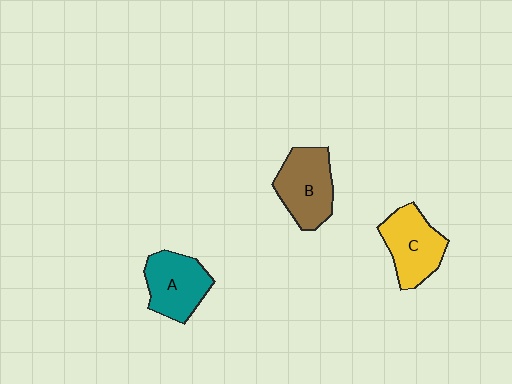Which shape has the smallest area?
Shape A (teal).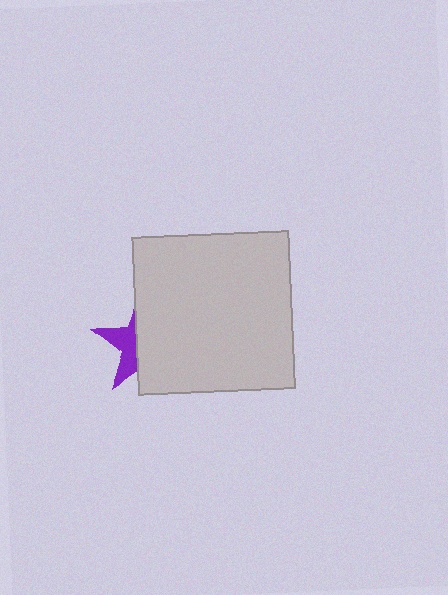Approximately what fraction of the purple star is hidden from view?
Roughly 64% of the purple star is hidden behind the light gray square.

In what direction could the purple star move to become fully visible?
The purple star could move left. That would shift it out from behind the light gray square entirely.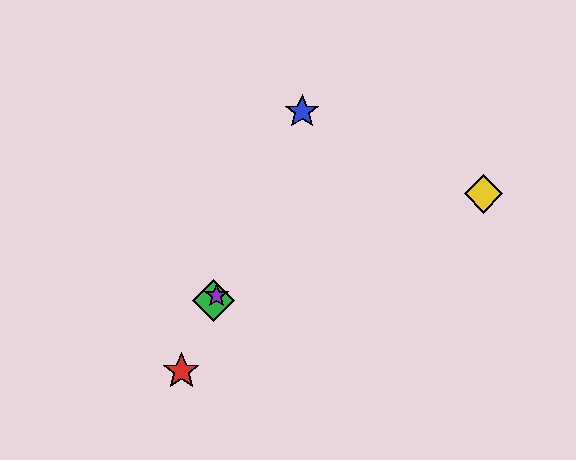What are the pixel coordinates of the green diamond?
The green diamond is at (214, 301).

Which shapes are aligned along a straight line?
The red star, the blue star, the green diamond, the purple star are aligned along a straight line.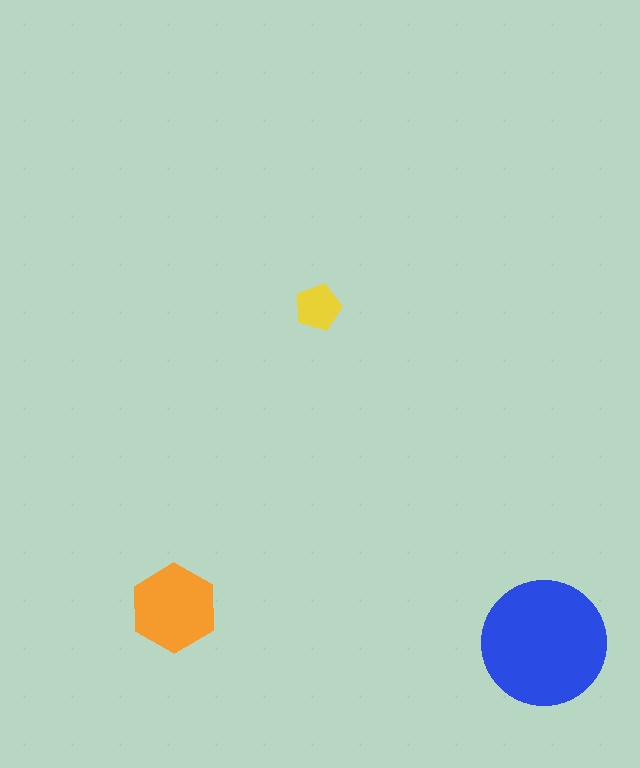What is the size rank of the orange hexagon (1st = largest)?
2nd.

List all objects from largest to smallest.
The blue circle, the orange hexagon, the yellow pentagon.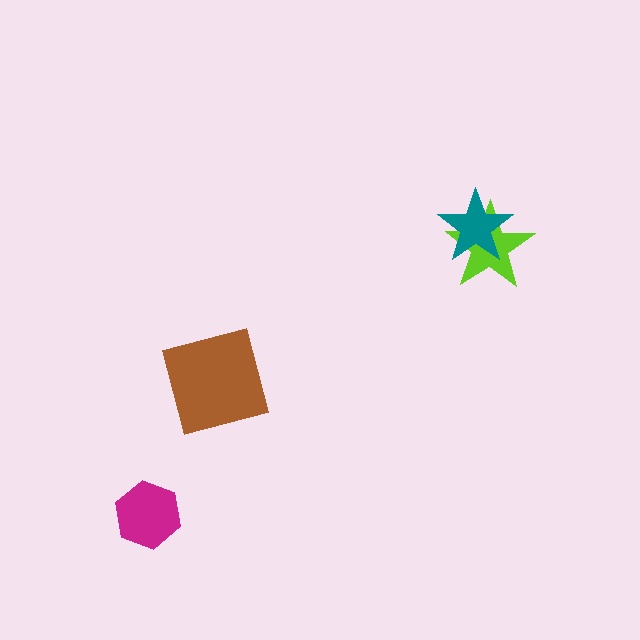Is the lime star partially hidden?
Yes, it is partially covered by another shape.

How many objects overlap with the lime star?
1 object overlaps with the lime star.